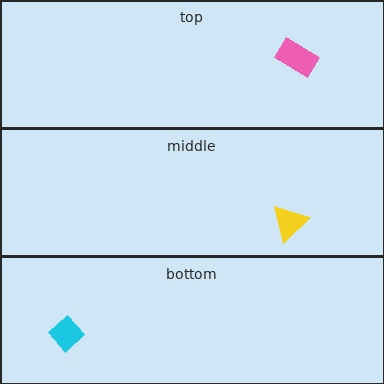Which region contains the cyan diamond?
The bottom region.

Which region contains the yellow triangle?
The middle region.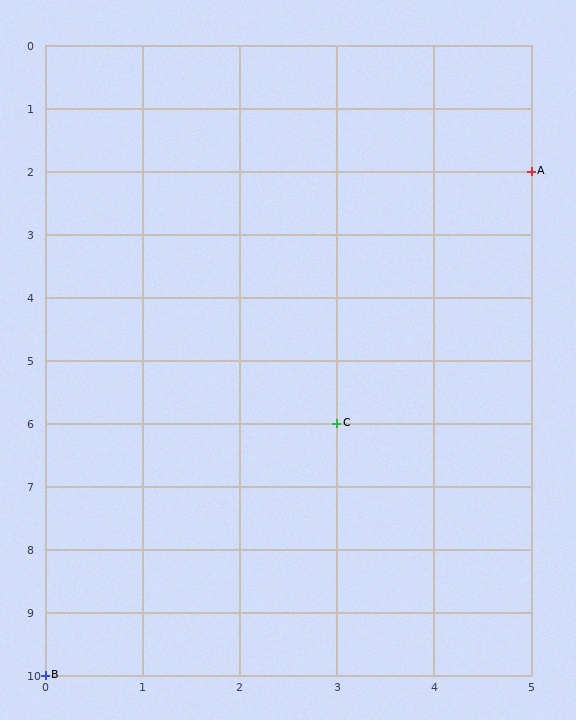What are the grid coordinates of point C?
Point C is at grid coordinates (3, 6).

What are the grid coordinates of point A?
Point A is at grid coordinates (5, 2).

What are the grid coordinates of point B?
Point B is at grid coordinates (0, 10).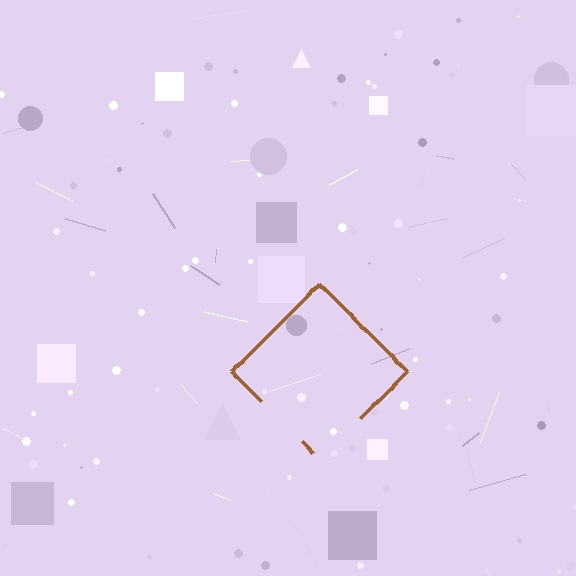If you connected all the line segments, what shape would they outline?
They would outline a diamond.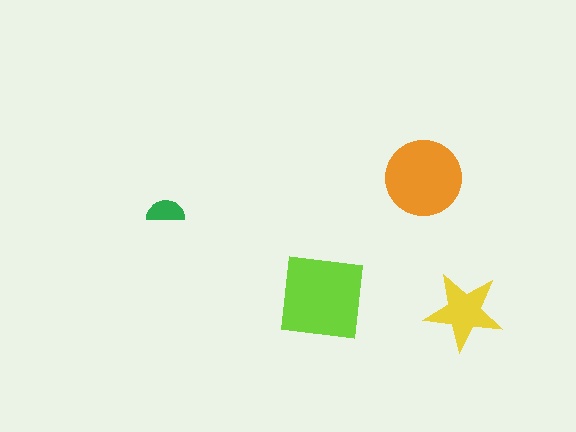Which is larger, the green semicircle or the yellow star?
The yellow star.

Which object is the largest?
The lime square.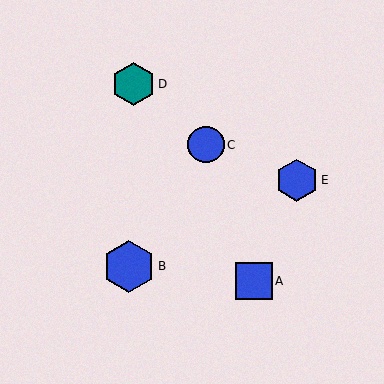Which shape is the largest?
The blue hexagon (labeled B) is the largest.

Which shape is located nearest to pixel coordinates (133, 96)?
The teal hexagon (labeled D) at (133, 84) is nearest to that location.